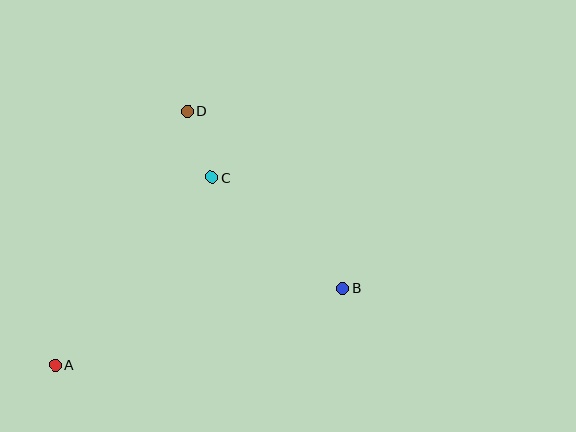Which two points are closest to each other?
Points C and D are closest to each other.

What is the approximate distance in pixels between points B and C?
The distance between B and C is approximately 171 pixels.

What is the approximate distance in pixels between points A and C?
The distance between A and C is approximately 244 pixels.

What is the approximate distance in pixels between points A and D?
The distance between A and D is approximately 286 pixels.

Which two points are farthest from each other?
Points A and B are farthest from each other.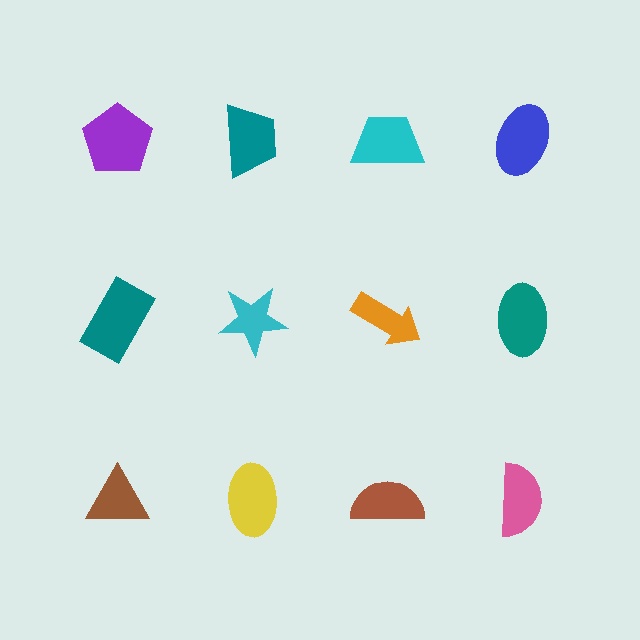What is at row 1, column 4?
A blue ellipse.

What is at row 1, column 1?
A purple pentagon.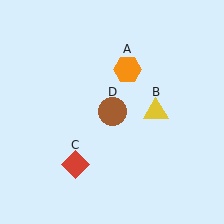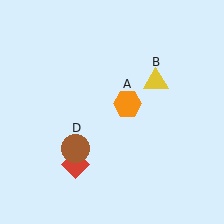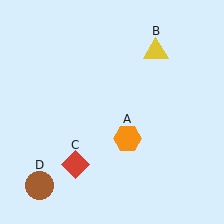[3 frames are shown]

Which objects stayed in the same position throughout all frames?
Red diamond (object C) remained stationary.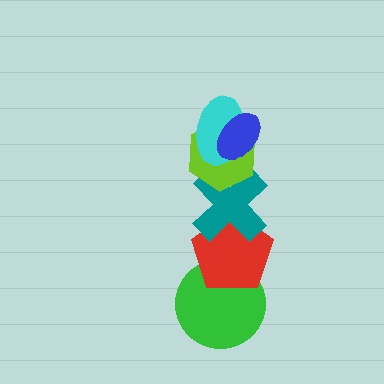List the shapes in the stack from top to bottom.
From top to bottom: the blue ellipse, the cyan ellipse, the lime hexagon, the teal cross, the red pentagon, the green circle.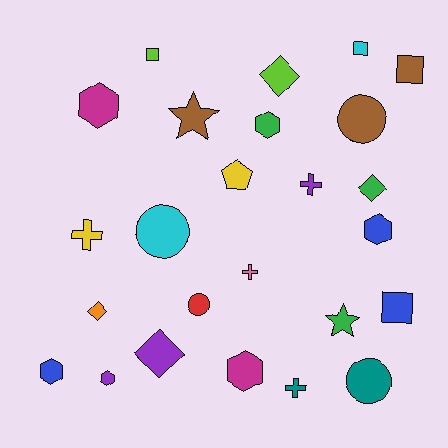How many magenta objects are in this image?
There are 2 magenta objects.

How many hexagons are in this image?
There are 6 hexagons.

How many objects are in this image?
There are 25 objects.